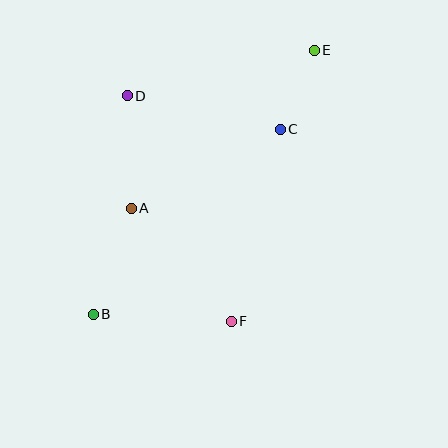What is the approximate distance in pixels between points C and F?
The distance between C and F is approximately 198 pixels.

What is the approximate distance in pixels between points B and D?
The distance between B and D is approximately 221 pixels.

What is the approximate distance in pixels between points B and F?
The distance between B and F is approximately 138 pixels.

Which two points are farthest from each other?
Points B and E are farthest from each other.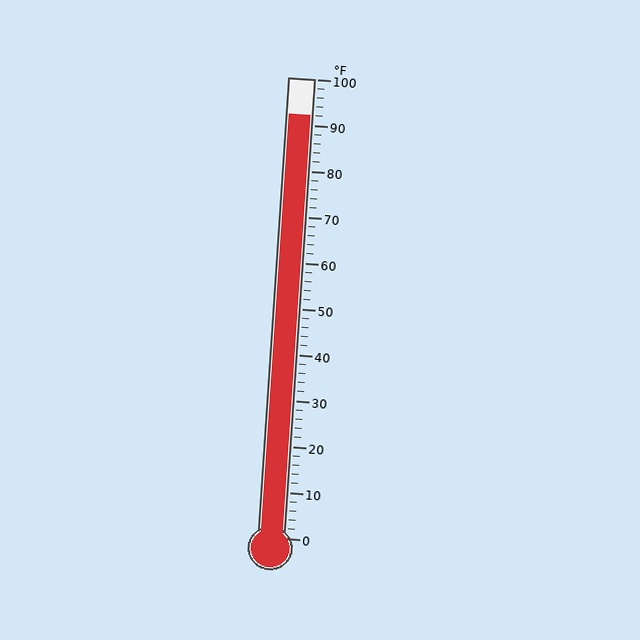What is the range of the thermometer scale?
The thermometer scale ranges from 0°F to 100°F.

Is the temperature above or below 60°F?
The temperature is above 60°F.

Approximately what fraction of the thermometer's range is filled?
The thermometer is filled to approximately 90% of its range.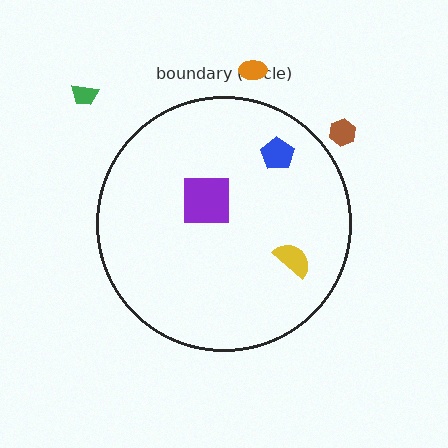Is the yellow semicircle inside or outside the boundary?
Inside.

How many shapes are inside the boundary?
3 inside, 3 outside.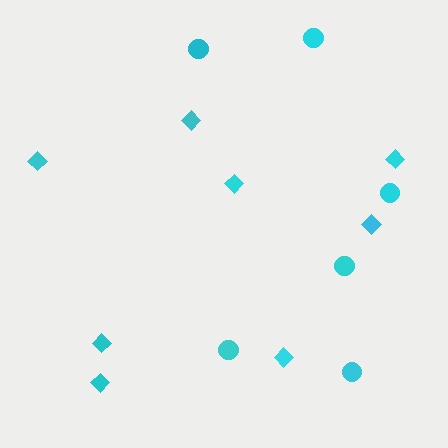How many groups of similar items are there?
There are 2 groups: one group of diamonds (8) and one group of circles (6).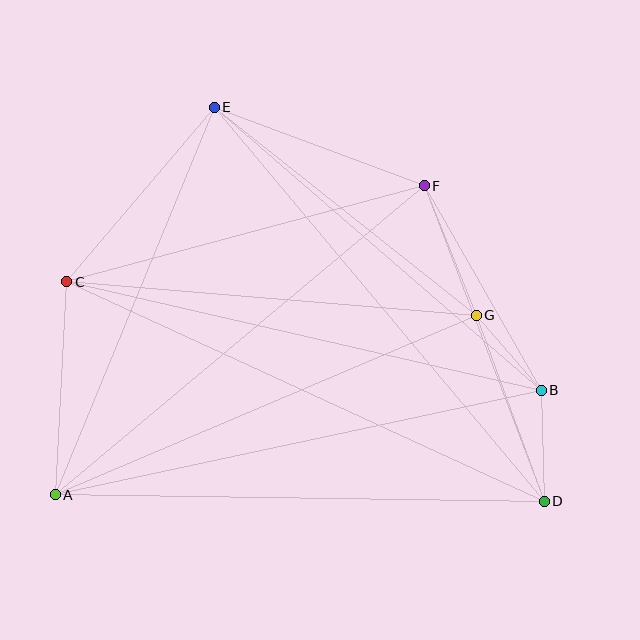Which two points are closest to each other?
Points B and G are closest to each other.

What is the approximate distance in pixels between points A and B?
The distance between A and B is approximately 497 pixels.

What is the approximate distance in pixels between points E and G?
The distance between E and G is approximately 335 pixels.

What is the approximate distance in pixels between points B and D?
The distance between B and D is approximately 111 pixels.